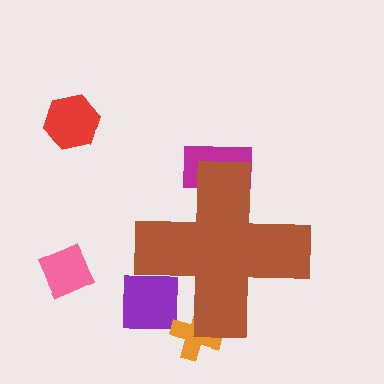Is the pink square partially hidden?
No, the pink square is fully visible.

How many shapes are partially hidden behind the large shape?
3 shapes are partially hidden.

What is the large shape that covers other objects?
A brown cross.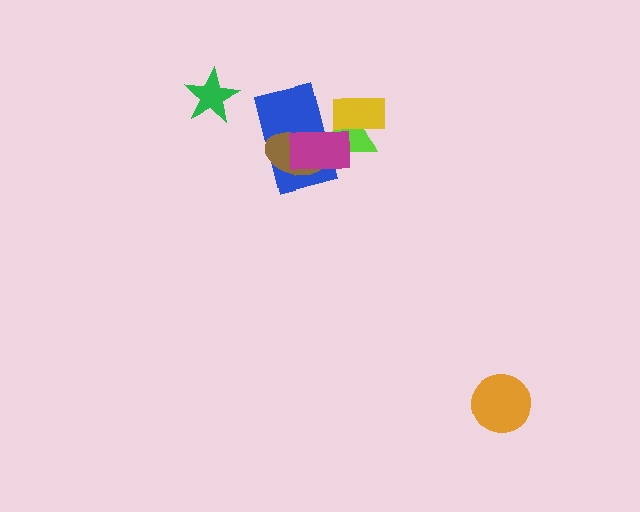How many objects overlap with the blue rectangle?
3 objects overlap with the blue rectangle.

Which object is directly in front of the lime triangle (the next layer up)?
The blue rectangle is directly in front of the lime triangle.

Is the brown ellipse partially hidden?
Yes, it is partially covered by another shape.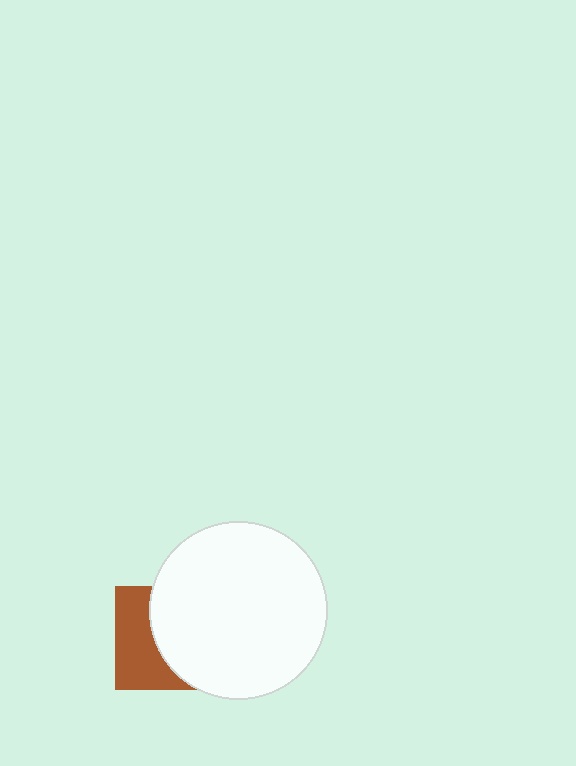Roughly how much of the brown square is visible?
A small part of it is visible (roughly 42%).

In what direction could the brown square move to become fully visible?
The brown square could move left. That would shift it out from behind the white circle entirely.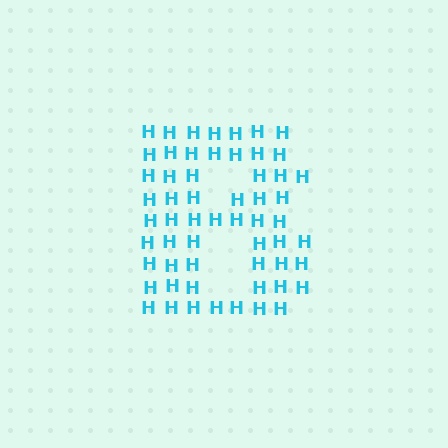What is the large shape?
The large shape is the letter B.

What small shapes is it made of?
It is made of small letter H's.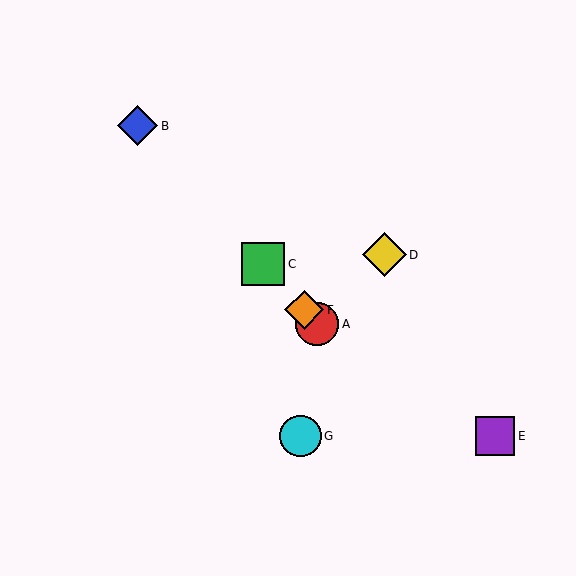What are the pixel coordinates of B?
Object B is at (138, 126).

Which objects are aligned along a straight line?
Objects A, B, C, F are aligned along a straight line.